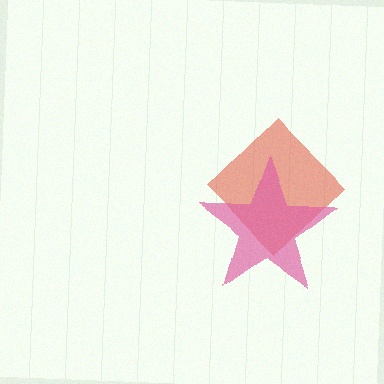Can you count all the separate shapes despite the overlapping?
Yes, there are 2 separate shapes.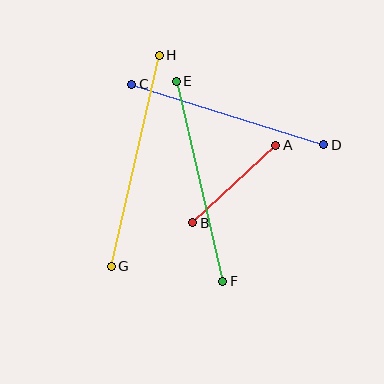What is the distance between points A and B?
The distance is approximately 113 pixels.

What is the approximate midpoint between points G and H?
The midpoint is at approximately (135, 161) pixels.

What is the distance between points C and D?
The distance is approximately 201 pixels.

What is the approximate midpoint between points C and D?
The midpoint is at approximately (228, 115) pixels.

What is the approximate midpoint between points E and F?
The midpoint is at approximately (199, 181) pixels.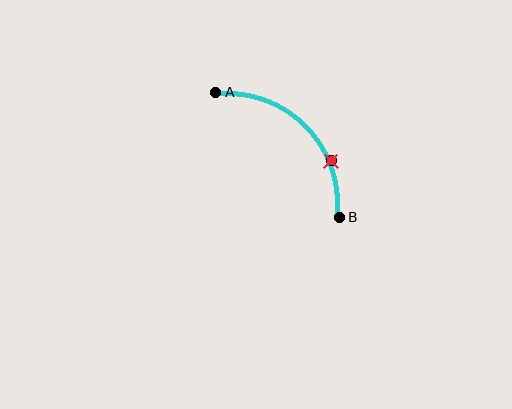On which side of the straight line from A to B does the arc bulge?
The arc bulges above and to the right of the straight line connecting A and B.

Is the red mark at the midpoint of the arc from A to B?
No. The red mark lies on the arc but is closer to endpoint B. The arc midpoint would be at the point on the curve equidistant along the arc from both A and B.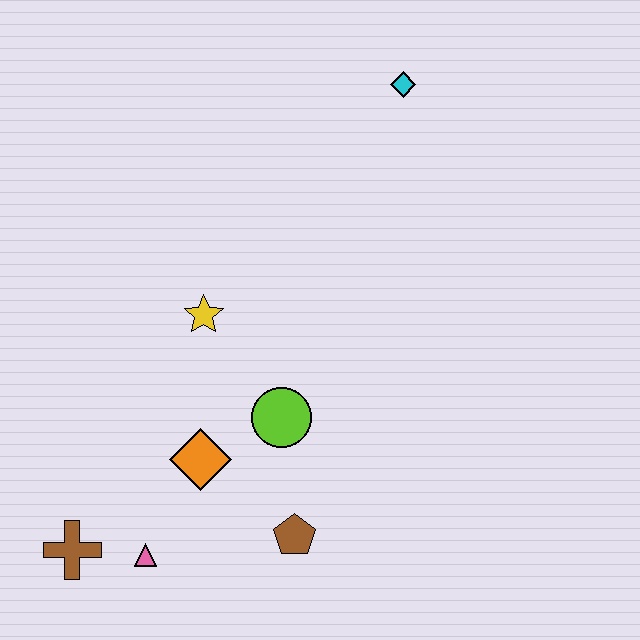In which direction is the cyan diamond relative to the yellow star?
The cyan diamond is above the yellow star.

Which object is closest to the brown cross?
The pink triangle is closest to the brown cross.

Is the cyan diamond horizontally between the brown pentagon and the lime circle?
No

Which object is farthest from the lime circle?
The cyan diamond is farthest from the lime circle.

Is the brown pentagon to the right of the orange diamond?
Yes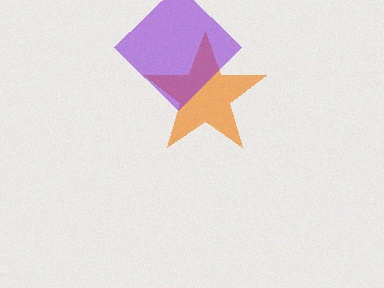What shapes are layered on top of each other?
The layered shapes are: an orange star, a purple diamond.